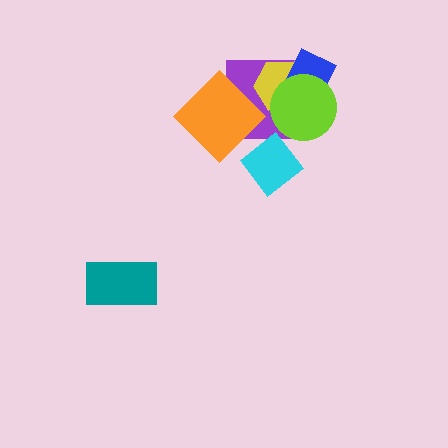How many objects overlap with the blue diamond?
3 objects overlap with the blue diamond.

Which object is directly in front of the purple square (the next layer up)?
The yellow hexagon is directly in front of the purple square.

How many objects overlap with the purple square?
4 objects overlap with the purple square.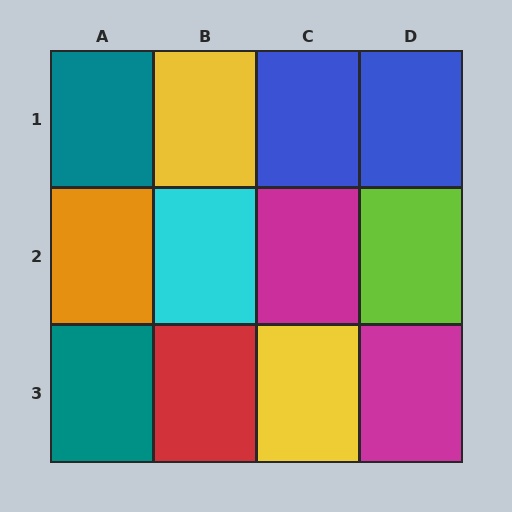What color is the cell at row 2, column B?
Cyan.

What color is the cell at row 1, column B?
Yellow.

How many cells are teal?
2 cells are teal.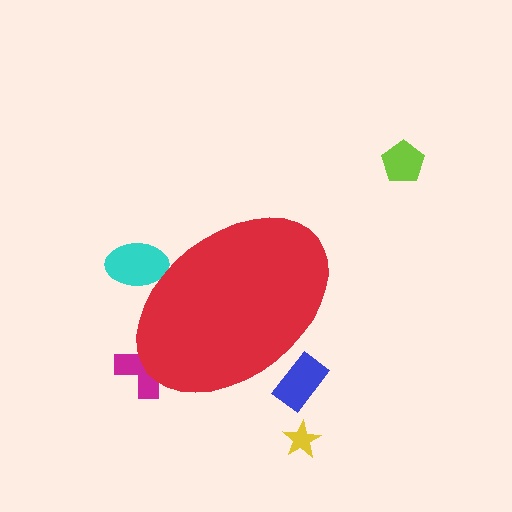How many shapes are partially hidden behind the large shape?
3 shapes are partially hidden.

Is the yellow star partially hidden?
No, the yellow star is fully visible.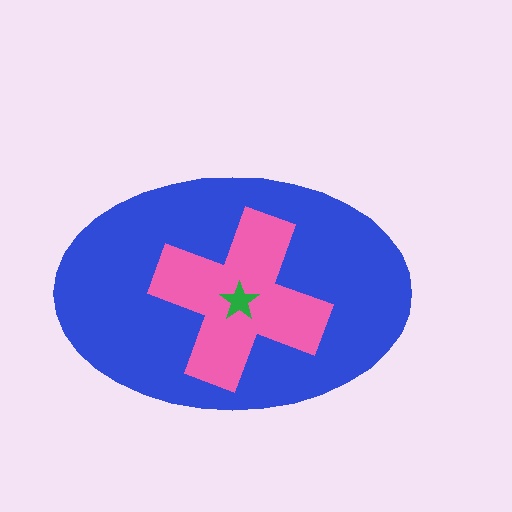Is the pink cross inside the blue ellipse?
Yes.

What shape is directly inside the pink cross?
The green star.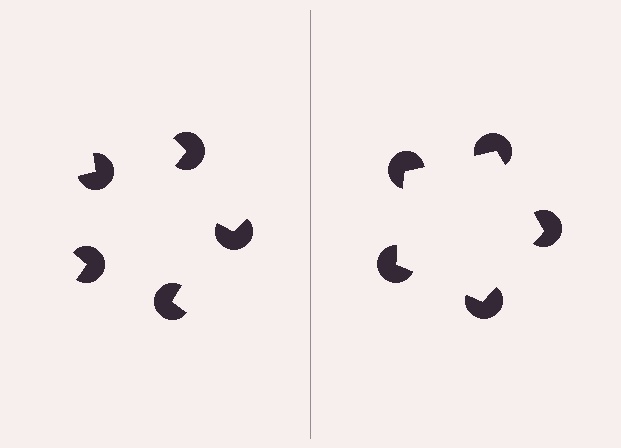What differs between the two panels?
The pac-man discs are positioned identically on both sides; only the wedge orientations differ. On the right they align to a pentagon; on the left they are misaligned.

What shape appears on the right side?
An illusory pentagon.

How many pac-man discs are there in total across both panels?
10 — 5 on each side.